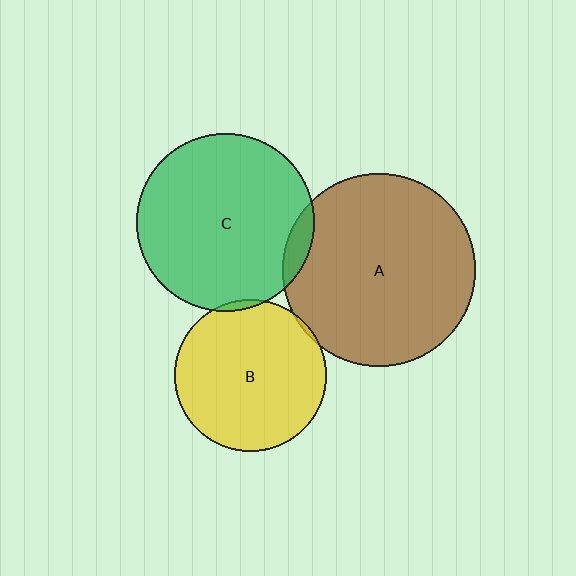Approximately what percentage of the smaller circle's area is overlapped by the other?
Approximately 5%.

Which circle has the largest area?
Circle A (brown).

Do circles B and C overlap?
Yes.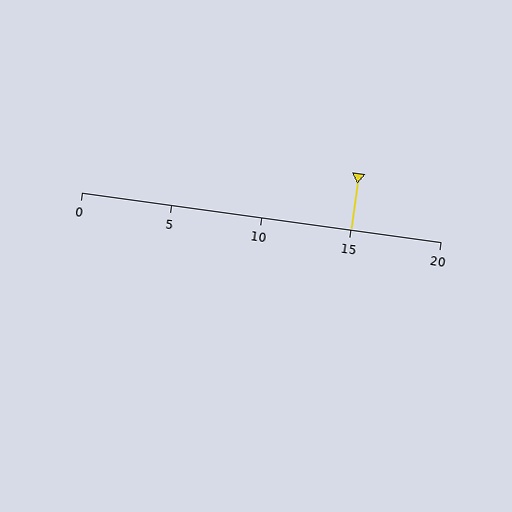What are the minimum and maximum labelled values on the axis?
The axis runs from 0 to 20.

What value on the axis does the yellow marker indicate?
The marker indicates approximately 15.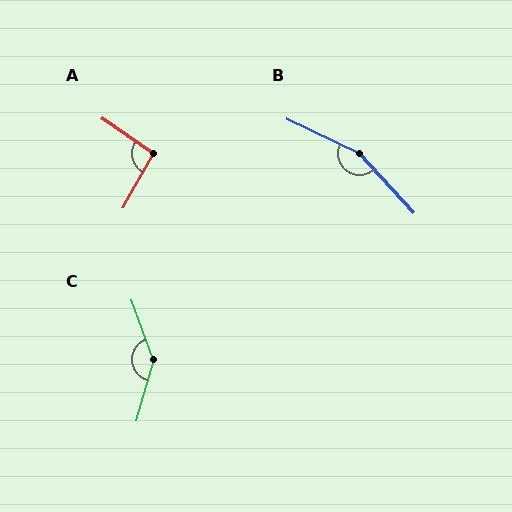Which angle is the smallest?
A, at approximately 95 degrees.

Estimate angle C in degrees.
Approximately 144 degrees.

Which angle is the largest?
B, at approximately 158 degrees.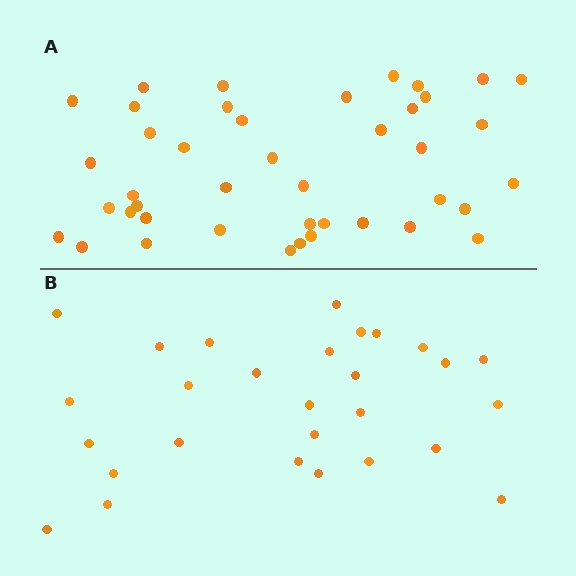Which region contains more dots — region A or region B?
Region A (the top region) has more dots.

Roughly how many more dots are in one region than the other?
Region A has approximately 15 more dots than region B.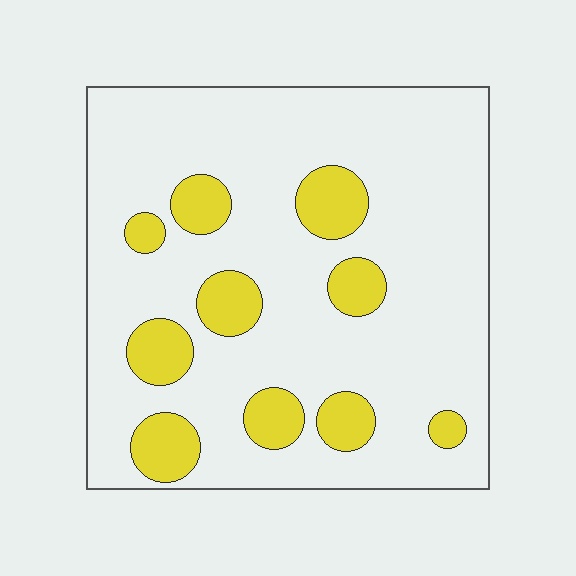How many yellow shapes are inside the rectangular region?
10.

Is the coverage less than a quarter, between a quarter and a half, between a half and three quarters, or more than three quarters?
Less than a quarter.